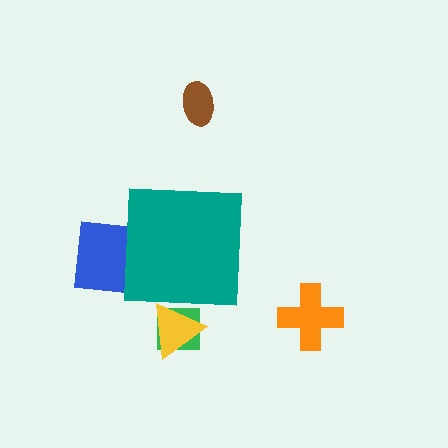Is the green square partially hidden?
Yes, the green square is partially hidden behind the teal square.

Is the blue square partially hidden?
Yes, the blue square is partially hidden behind the teal square.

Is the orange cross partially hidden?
No, the orange cross is fully visible.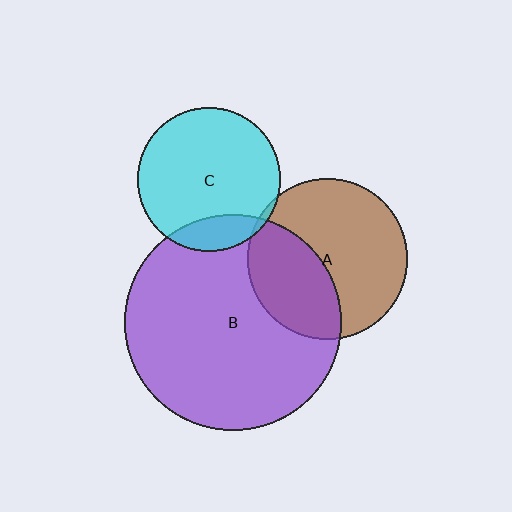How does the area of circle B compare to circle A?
Approximately 1.8 times.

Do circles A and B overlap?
Yes.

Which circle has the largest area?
Circle B (purple).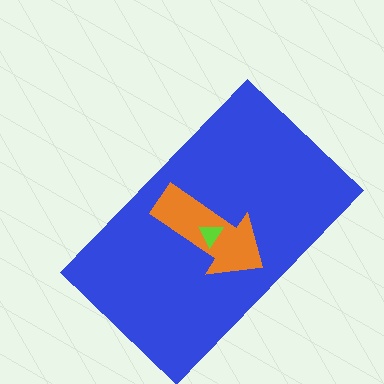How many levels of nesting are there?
3.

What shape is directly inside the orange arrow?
The lime triangle.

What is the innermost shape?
The lime triangle.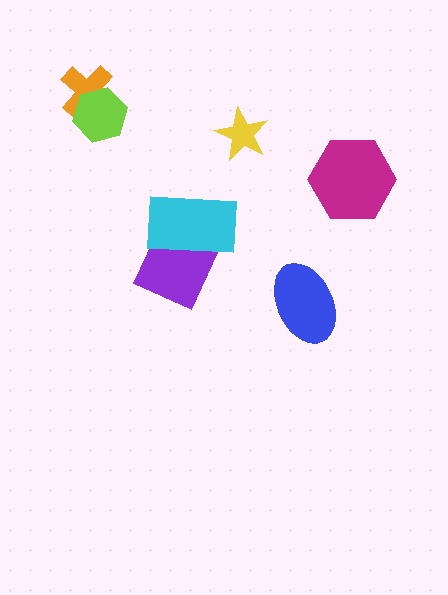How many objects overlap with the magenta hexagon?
0 objects overlap with the magenta hexagon.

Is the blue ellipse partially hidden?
No, no other shape covers it.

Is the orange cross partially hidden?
Yes, it is partially covered by another shape.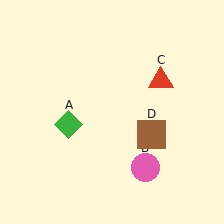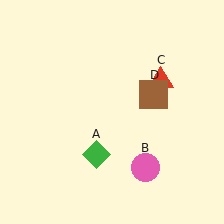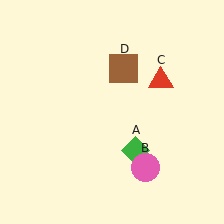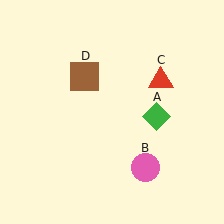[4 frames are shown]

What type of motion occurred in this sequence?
The green diamond (object A), brown square (object D) rotated counterclockwise around the center of the scene.